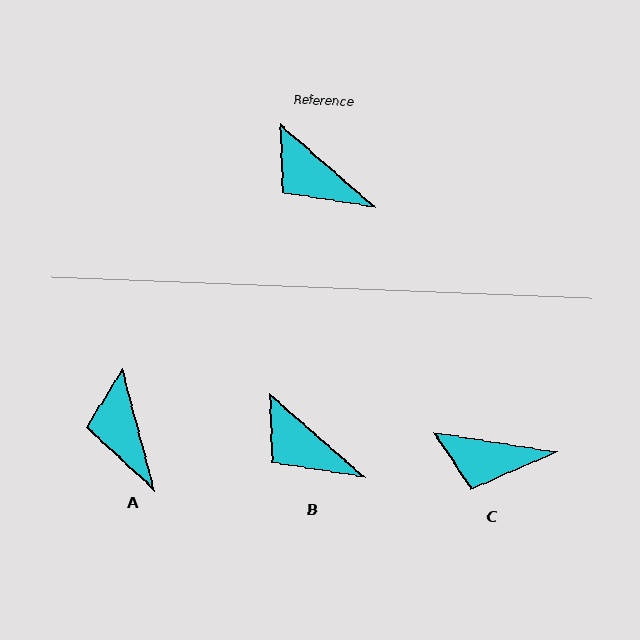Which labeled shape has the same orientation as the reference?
B.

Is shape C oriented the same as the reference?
No, it is off by about 32 degrees.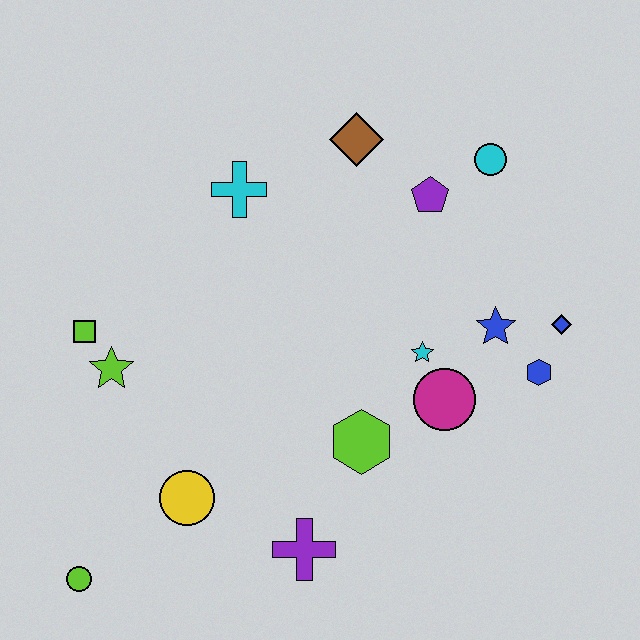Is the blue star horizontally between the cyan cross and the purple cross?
No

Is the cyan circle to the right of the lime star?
Yes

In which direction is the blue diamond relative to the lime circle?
The blue diamond is to the right of the lime circle.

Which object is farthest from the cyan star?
The lime circle is farthest from the cyan star.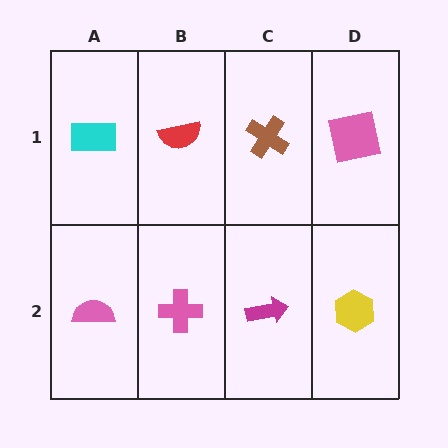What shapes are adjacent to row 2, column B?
A red semicircle (row 1, column B), a pink semicircle (row 2, column A), a magenta arrow (row 2, column C).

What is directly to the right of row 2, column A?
A pink cross.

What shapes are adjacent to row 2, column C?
A brown cross (row 1, column C), a pink cross (row 2, column B), a yellow hexagon (row 2, column D).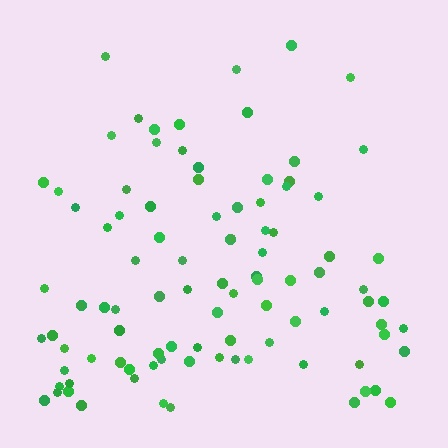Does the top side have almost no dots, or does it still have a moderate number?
Still a moderate number, just noticeably fewer than the bottom.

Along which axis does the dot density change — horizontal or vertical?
Vertical.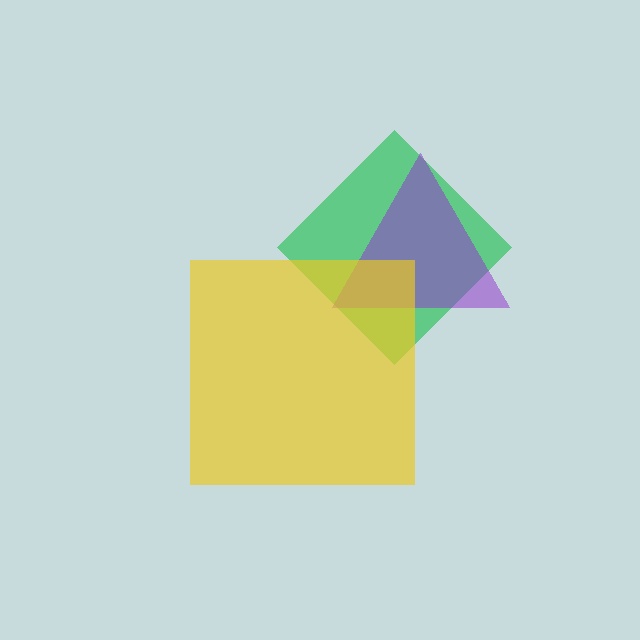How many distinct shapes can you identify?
There are 3 distinct shapes: a green diamond, a purple triangle, a yellow square.